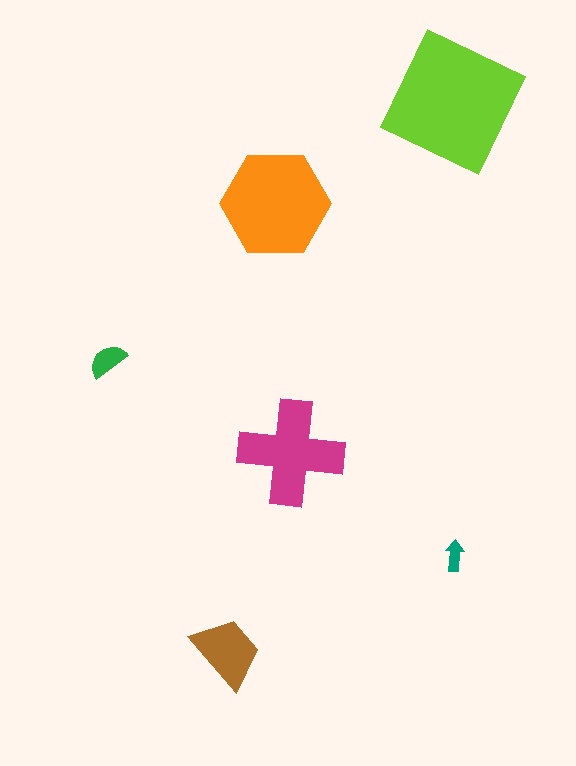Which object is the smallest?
The teal arrow.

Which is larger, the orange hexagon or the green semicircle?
The orange hexagon.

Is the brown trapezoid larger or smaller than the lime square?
Smaller.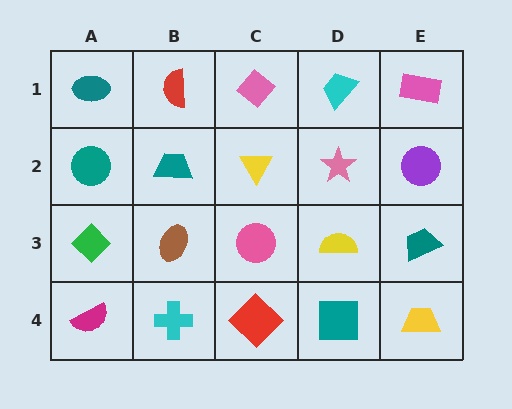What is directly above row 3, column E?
A purple circle.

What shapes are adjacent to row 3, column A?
A teal circle (row 2, column A), a magenta semicircle (row 4, column A), a brown ellipse (row 3, column B).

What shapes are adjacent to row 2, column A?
A teal ellipse (row 1, column A), a green diamond (row 3, column A), a teal trapezoid (row 2, column B).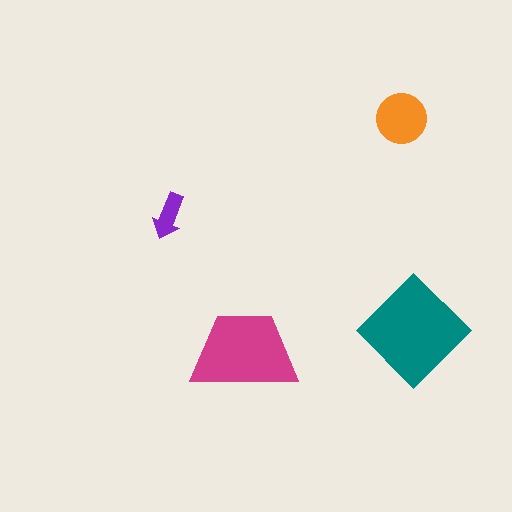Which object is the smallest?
The purple arrow.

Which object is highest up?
The orange circle is topmost.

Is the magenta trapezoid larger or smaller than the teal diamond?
Smaller.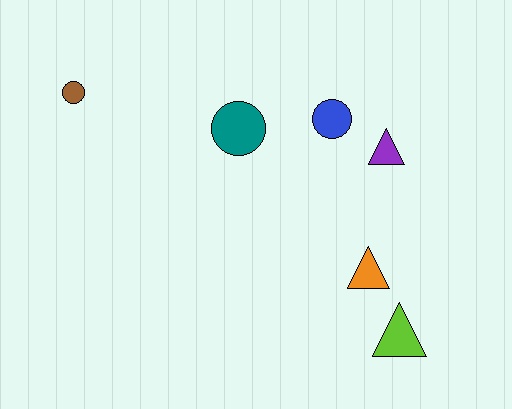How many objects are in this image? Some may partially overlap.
There are 6 objects.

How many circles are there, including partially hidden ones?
There are 3 circles.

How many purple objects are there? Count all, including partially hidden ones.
There is 1 purple object.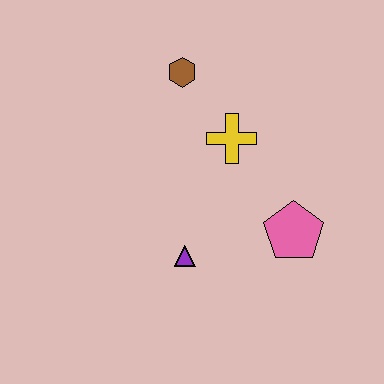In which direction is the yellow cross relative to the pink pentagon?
The yellow cross is above the pink pentagon.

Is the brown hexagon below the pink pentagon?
No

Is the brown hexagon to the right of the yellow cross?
No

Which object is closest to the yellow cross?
The brown hexagon is closest to the yellow cross.